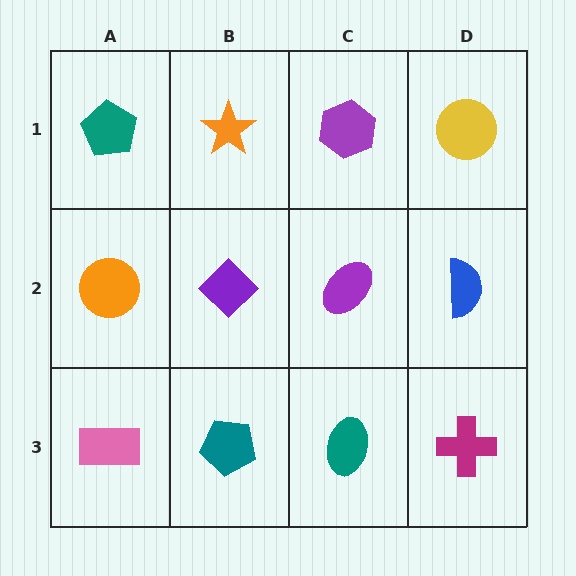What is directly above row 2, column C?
A purple hexagon.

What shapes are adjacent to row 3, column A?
An orange circle (row 2, column A), a teal pentagon (row 3, column B).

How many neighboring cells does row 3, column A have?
2.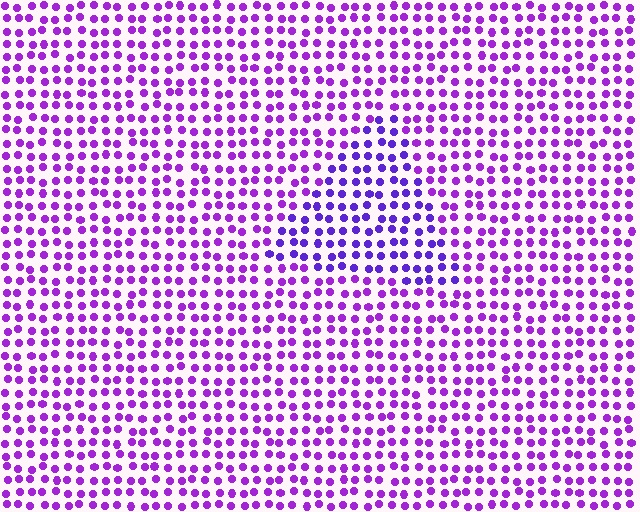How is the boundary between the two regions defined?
The boundary is defined purely by a slight shift in hue (about 23 degrees). Spacing, size, and orientation are identical on both sides.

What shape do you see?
I see a triangle.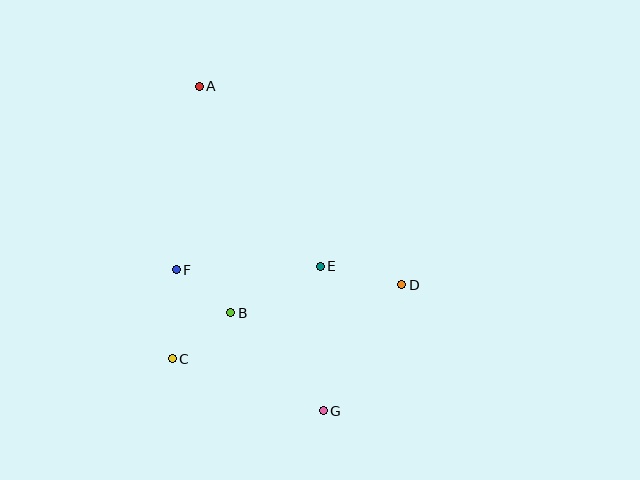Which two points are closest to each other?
Points B and F are closest to each other.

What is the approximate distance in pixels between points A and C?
The distance between A and C is approximately 274 pixels.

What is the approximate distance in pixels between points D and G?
The distance between D and G is approximately 148 pixels.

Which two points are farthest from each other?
Points A and G are farthest from each other.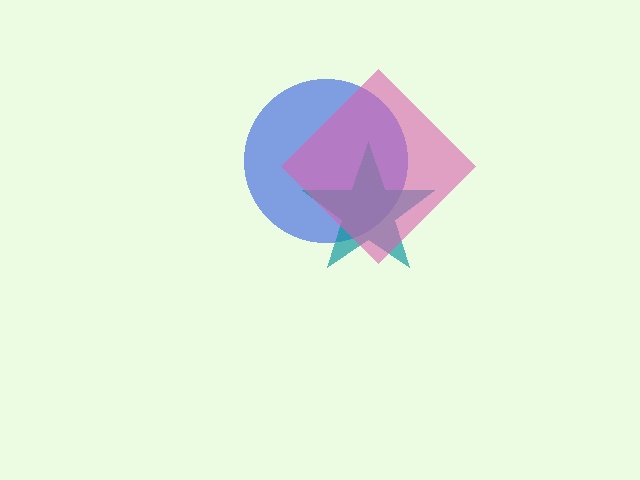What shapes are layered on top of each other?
The layered shapes are: a blue circle, a teal star, a pink diamond.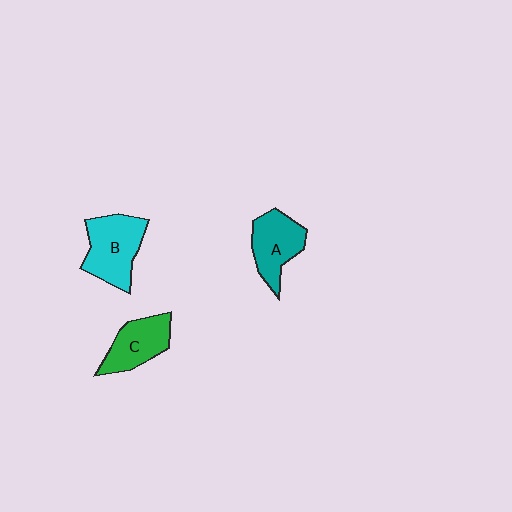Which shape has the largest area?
Shape B (cyan).